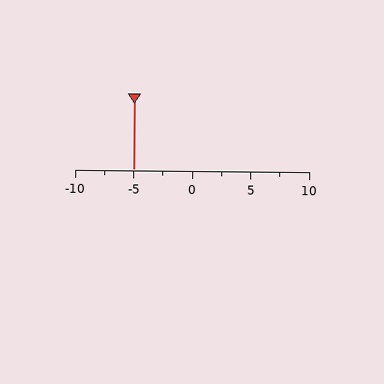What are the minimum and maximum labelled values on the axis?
The axis runs from -10 to 10.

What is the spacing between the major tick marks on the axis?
The major ticks are spaced 5 apart.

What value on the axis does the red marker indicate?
The marker indicates approximately -5.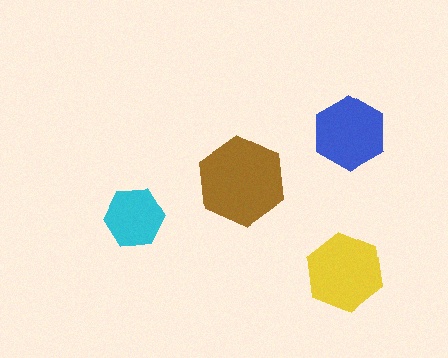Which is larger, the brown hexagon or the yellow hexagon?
The brown one.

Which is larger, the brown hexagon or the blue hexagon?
The brown one.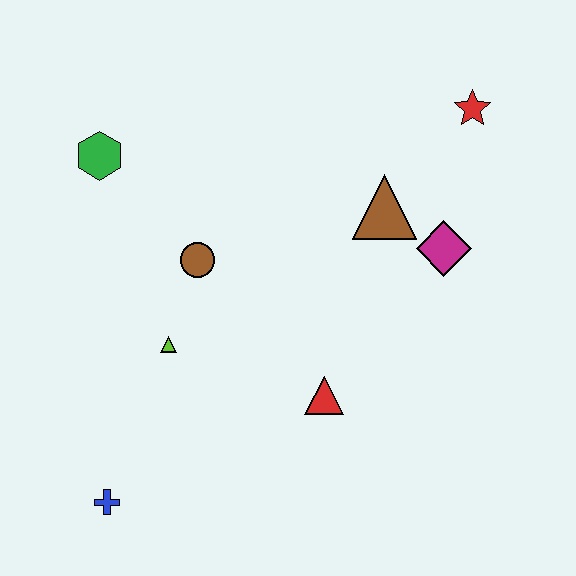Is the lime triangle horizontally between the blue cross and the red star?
Yes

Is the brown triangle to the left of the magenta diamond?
Yes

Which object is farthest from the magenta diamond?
The blue cross is farthest from the magenta diamond.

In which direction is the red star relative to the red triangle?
The red star is above the red triangle.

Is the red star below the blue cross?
No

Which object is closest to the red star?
The brown triangle is closest to the red star.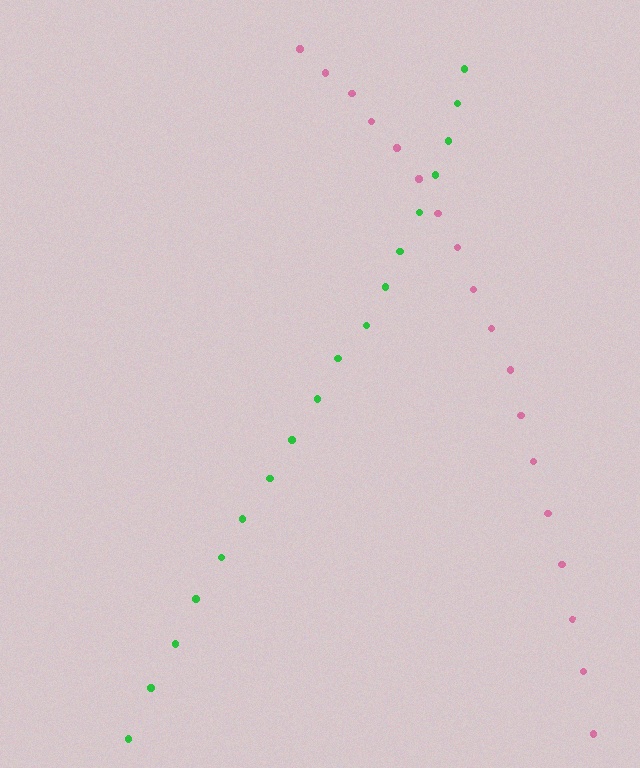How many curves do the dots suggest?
There are 2 distinct paths.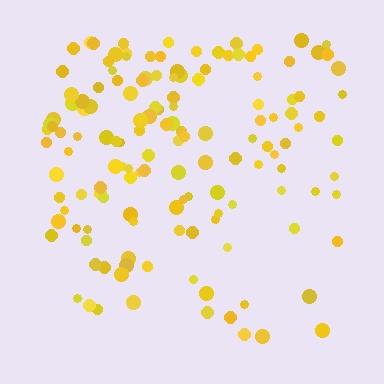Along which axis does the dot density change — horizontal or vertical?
Vertical.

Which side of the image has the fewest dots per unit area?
The bottom.